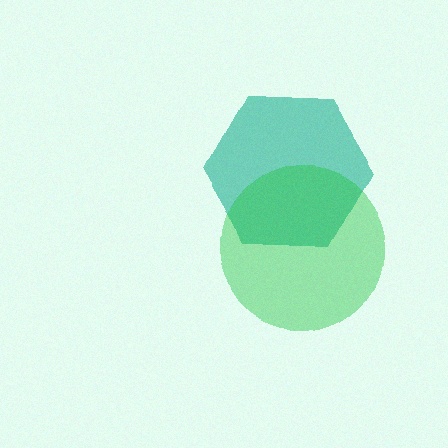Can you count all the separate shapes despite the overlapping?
Yes, there are 2 separate shapes.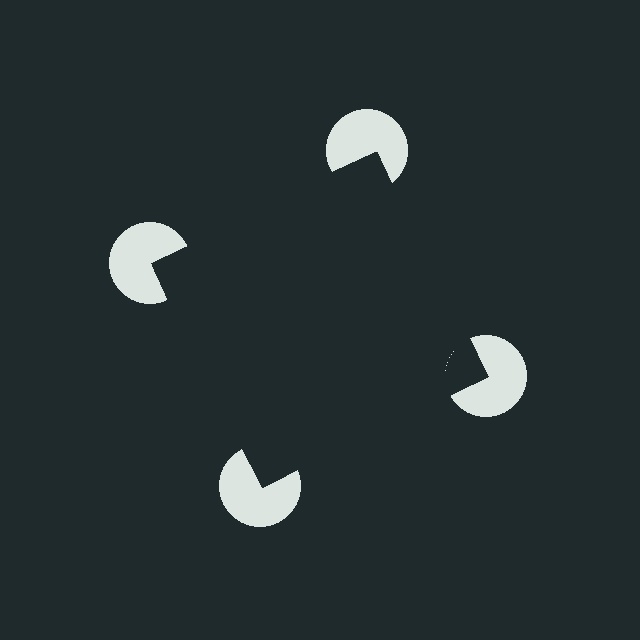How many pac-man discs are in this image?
There are 4 — one at each vertex of the illusory square.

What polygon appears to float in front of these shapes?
An illusory square — its edges are inferred from the aligned wedge cuts in the pac-man discs, not physically drawn.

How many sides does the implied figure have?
4 sides.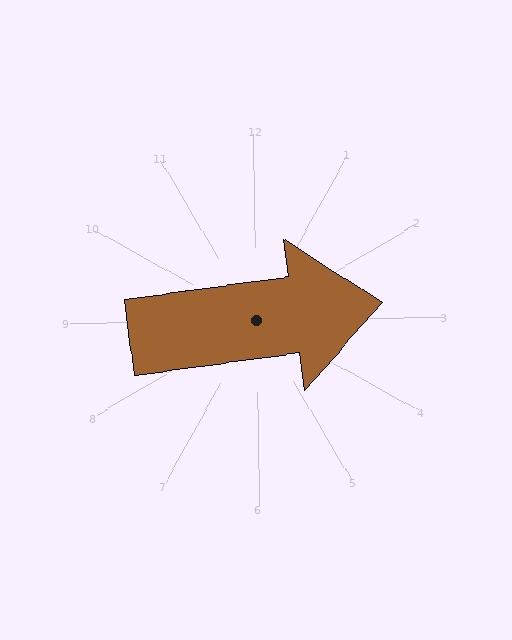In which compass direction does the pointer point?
East.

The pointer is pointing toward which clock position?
Roughly 3 o'clock.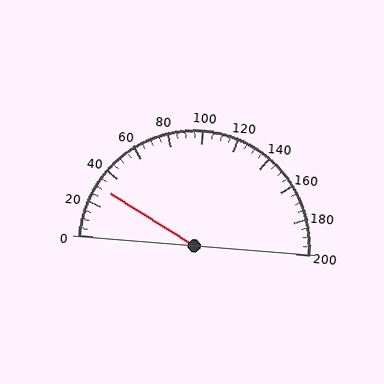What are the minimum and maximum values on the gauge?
The gauge ranges from 0 to 200.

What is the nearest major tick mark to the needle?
The nearest major tick mark is 40.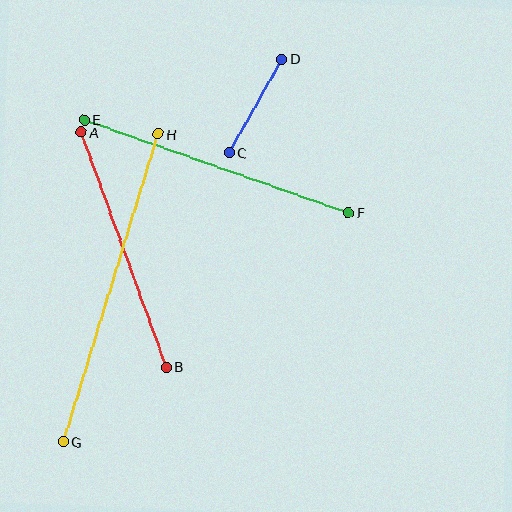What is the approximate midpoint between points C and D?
The midpoint is at approximately (256, 106) pixels.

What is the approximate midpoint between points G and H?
The midpoint is at approximately (111, 288) pixels.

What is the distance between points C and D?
The distance is approximately 107 pixels.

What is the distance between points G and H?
The distance is approximately 322 pixels.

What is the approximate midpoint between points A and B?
The midpoint is at approximately (124, 250) pixels.